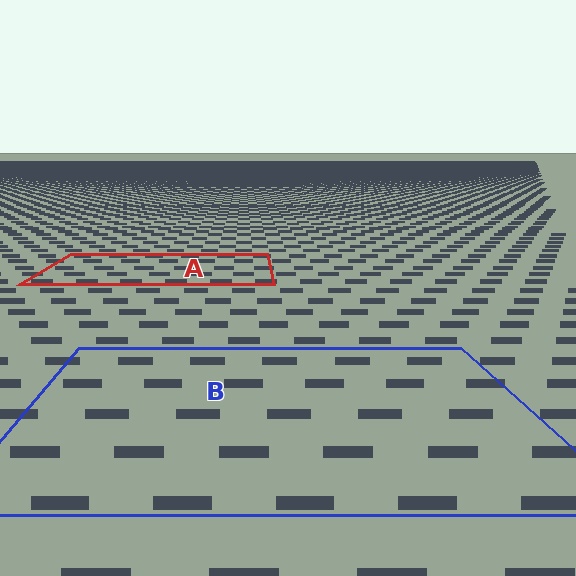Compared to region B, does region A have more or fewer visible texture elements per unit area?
Region A has more texture elements per unit area — they are packed more densely because it is farther away.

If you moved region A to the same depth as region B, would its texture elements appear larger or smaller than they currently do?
They would appear larger. At a closer depth, the same texture elements are projected at a bigger on-screen size.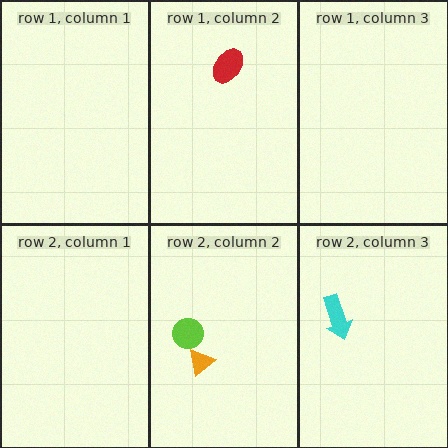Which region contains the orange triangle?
The row 2, column 2 region.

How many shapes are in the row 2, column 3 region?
1.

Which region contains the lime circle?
The row 2, column 2 region.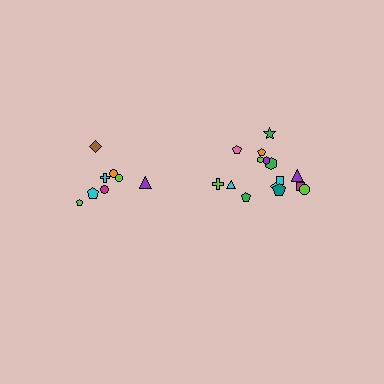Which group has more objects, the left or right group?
The right group.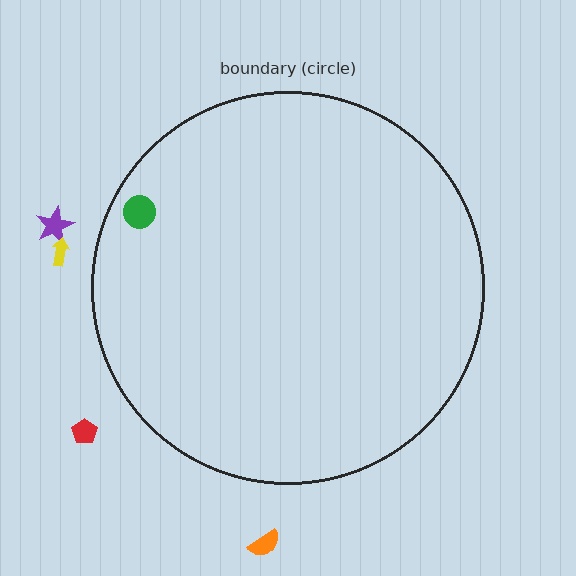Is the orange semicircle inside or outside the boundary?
Outside.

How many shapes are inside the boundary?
1 inside, 4 outside.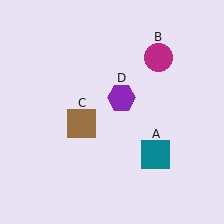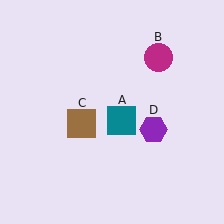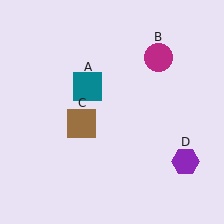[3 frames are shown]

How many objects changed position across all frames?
2 objects changed position: teal square (object A), purple hexagon (object D).